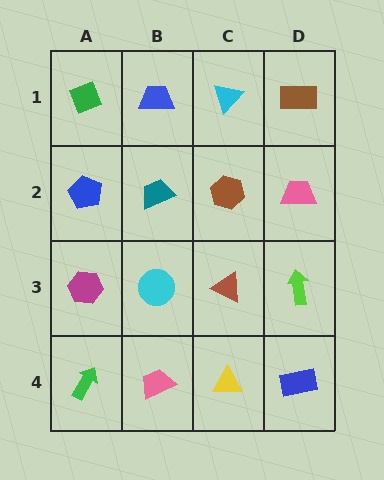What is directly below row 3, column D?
A blue rectangle.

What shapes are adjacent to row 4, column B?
A cyan circle (row 3, column B), a green arrow (row 4, column A), a yellow triangle (row 4, column C).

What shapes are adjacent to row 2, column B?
A blue trapezoid (row 1, column B), a cyan circle (row 3, column B), a blue pentagon (row 2, column A), a brown hexagon (row 2, column C).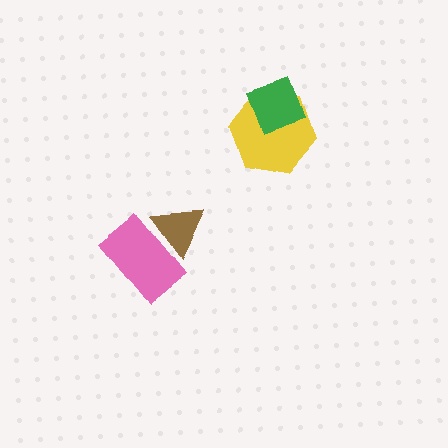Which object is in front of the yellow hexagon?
The green diamond is in front of the yellow hexagon.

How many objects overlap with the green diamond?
1 object overlaps with the green diamond.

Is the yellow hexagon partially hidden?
Yes, it is partially covered by another shape.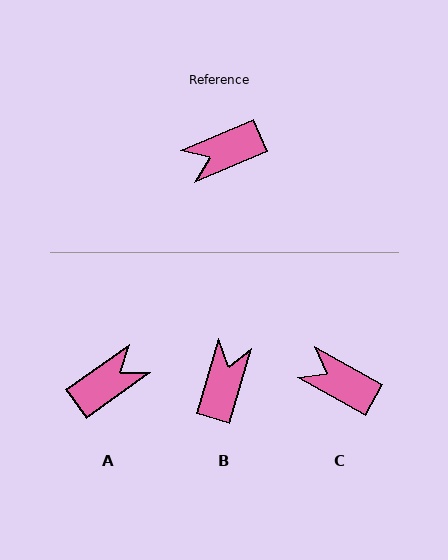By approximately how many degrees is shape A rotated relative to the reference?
Approximately 168 degrees clockwise.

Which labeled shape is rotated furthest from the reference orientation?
A, about 168 degrees away.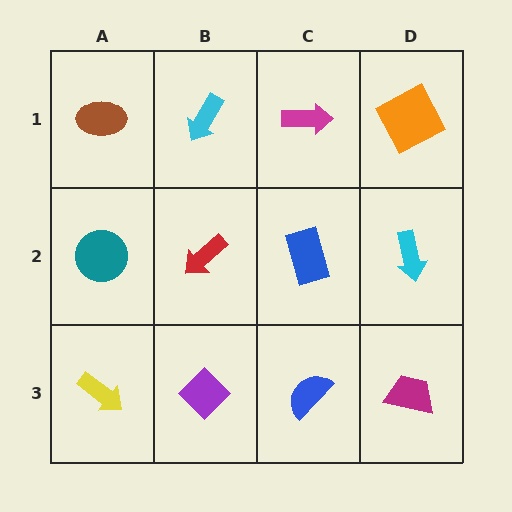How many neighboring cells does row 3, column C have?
3.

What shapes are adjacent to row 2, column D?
An orange square (row 1, column D), a magenta trapezoid (row 3, column D), a blue rectangle (row 2, column C).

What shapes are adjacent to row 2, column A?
A brown ellipse (row 1, column A), a yellow arrow (row 3, column A), a red arrow (row 2, column B).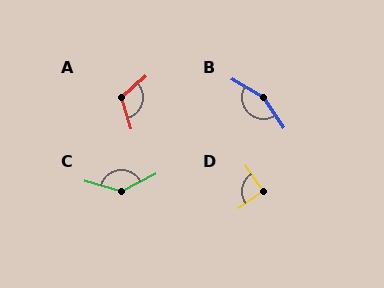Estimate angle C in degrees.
Approximately 138 degrees.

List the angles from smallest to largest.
D (88°), A (114°), C (138°), B (154°).